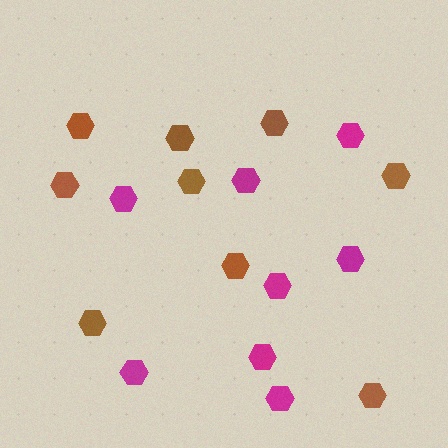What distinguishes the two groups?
There are 2 groups: one group of brown hexagons (9) and one group of magenta hexagons (8).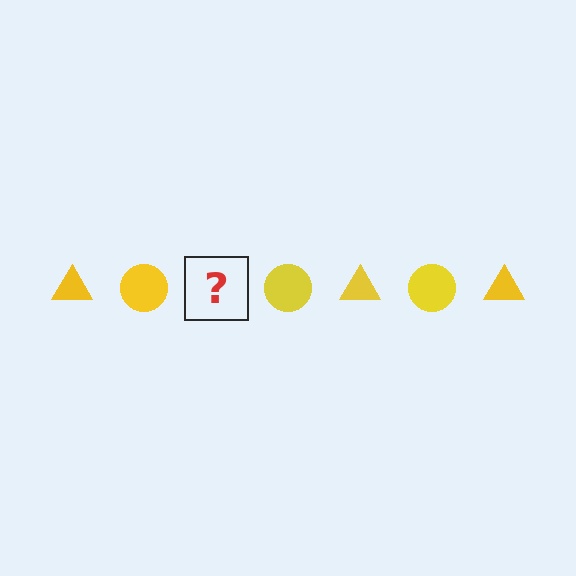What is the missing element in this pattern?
The missing element is a yellow triangle.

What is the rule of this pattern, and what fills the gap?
The rule is that the pattern cycles through triangle, circle shapes in yellow. The gap should be filled with a yellow triangle.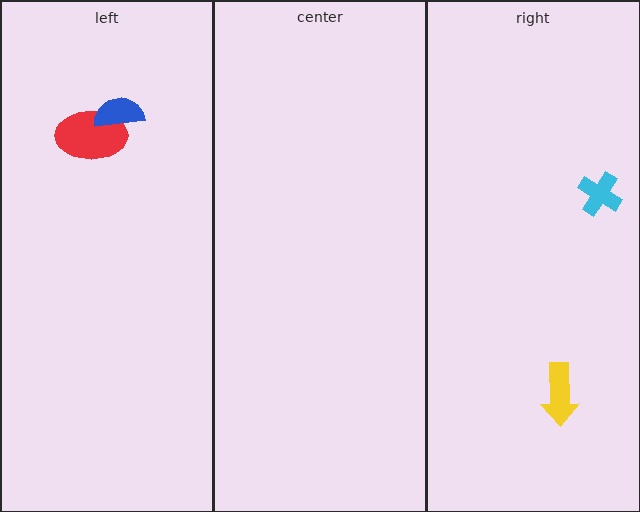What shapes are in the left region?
The red ellipse, the blue semicircle.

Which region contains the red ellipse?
The left region.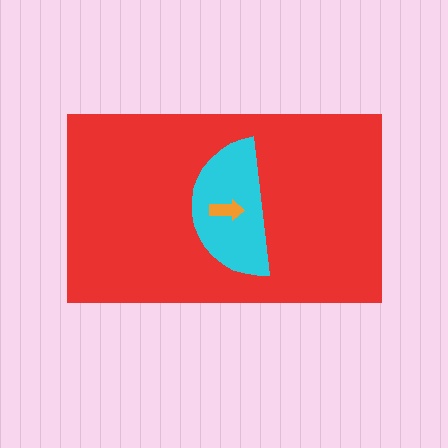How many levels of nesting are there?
3.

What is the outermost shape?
The red rectangle.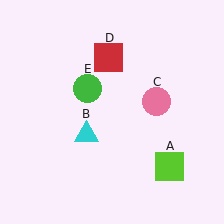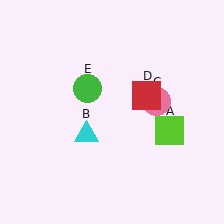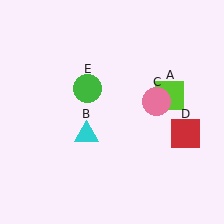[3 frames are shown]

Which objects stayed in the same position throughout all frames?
Cyan triangle (object B) and pink circle (object C) and green circle (object E) remained stationary.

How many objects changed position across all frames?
2 objects changed position: lime square (object A), red square (object D).